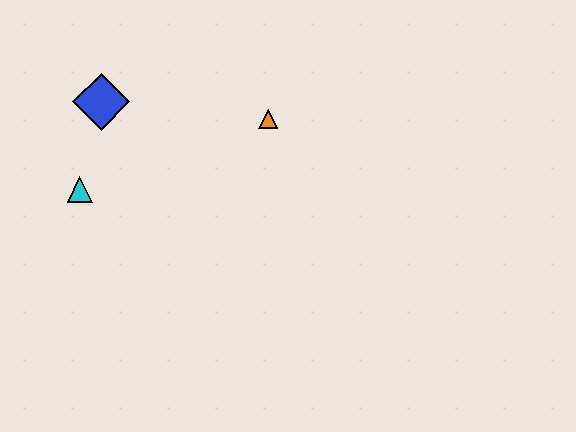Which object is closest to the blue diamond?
The cyan triangle is closest to the blue diamond.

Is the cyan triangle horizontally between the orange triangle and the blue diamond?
No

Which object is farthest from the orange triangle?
The cyan triangle is farthest from the orange triangle.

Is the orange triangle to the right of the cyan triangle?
Yes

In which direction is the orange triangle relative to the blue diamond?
The orange triangle is to the right of the blue diamond.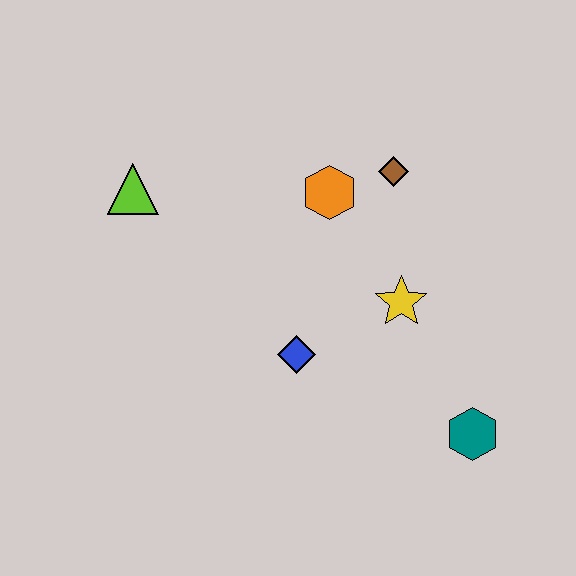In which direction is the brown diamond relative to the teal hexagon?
The brown diamond is above the teal hexagon.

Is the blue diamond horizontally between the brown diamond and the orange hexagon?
No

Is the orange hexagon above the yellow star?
Yes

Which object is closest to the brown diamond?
The orange hexagon is closest to the brown diamond.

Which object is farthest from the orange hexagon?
The teal hexagon is farthest from the orange hexagon.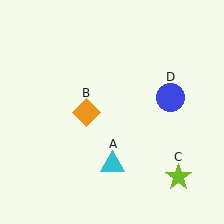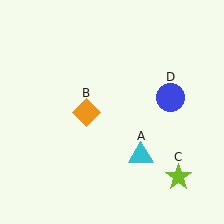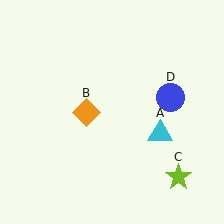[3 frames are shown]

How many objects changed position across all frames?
1 object changed position: cyan triangle (object A).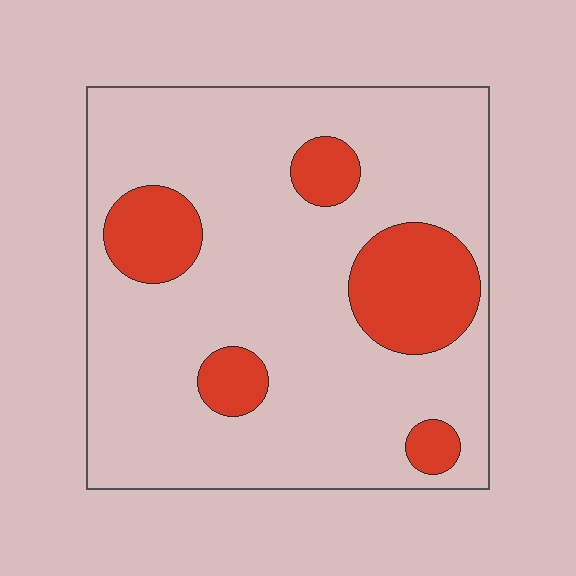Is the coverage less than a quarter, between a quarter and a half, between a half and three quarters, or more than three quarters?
Less than a quarter.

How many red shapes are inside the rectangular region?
5.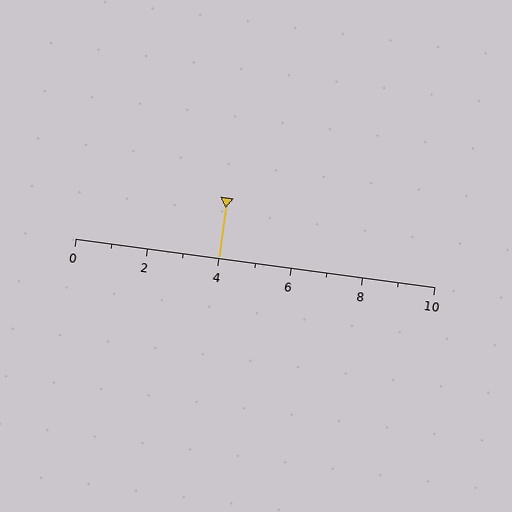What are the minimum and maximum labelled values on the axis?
The axis runs from 0 to 10.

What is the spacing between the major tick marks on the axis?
The major ticks are spaced 2 apart.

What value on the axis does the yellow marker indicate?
The marker indicates approximately 4.